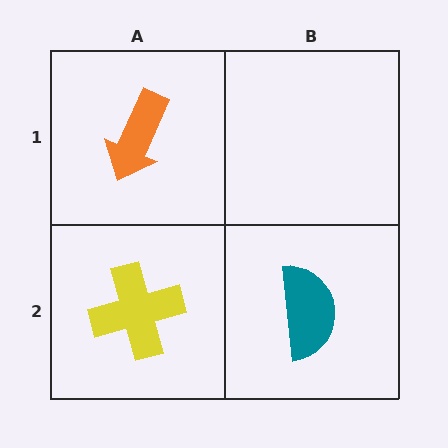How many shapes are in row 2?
2 shapes.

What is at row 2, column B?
A teal semicircle.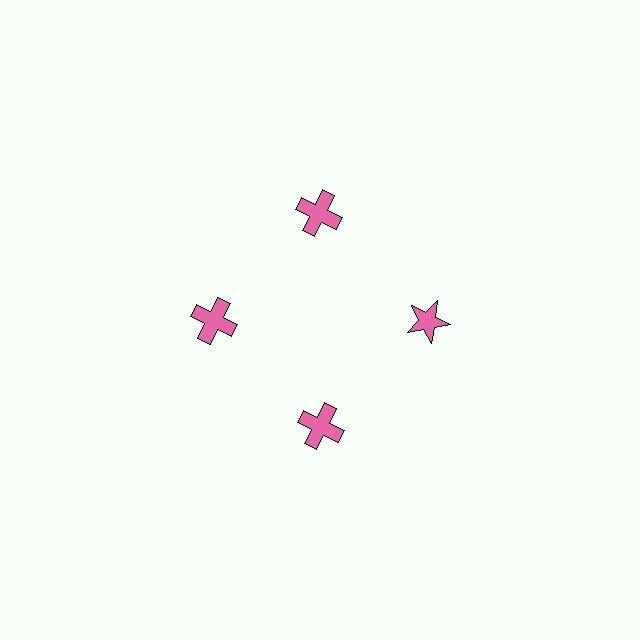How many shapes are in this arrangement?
There are 4 shapes arranged in a ring pattern.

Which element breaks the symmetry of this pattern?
The pink star at roughly the 3 o'clock position breaks the symmetry. All other shapes are pink crosses.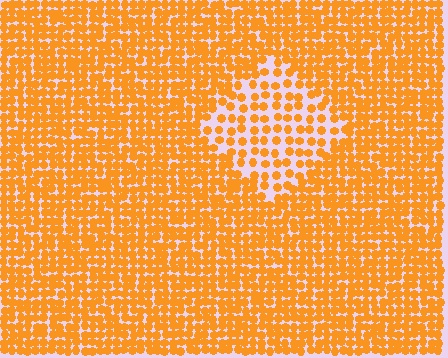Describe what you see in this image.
The image contains small orange elements arranged at two different densities. A diamond-shaped region is visible where the elements are less densely packed than the surrounding area.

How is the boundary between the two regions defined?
The boundary is defined by a change in element density (approximately 2.0x ratio). All elements are the same color, size, and shape.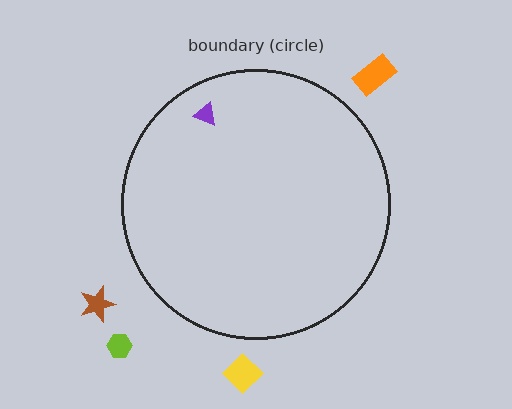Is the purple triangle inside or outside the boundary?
Inside.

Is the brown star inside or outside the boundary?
Outside.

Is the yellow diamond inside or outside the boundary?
Outside.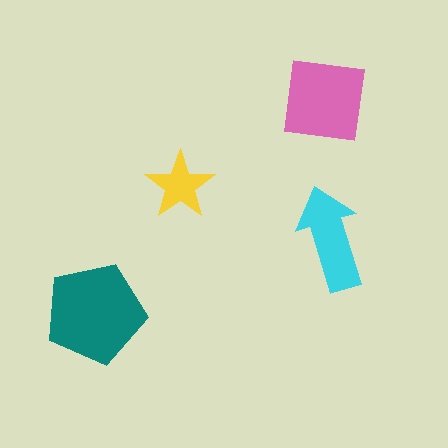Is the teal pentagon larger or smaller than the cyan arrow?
Larger.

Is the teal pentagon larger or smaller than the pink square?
Larger.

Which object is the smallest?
The yellow star.